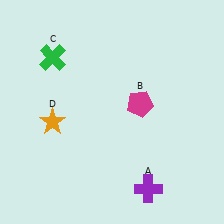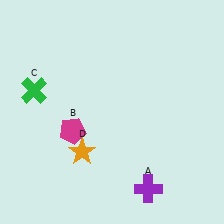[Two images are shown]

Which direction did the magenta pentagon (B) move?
The magenta pentagon (B) moved left.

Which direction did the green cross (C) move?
The green cross (C) moved down.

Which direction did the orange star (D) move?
The orange star (D) moved down.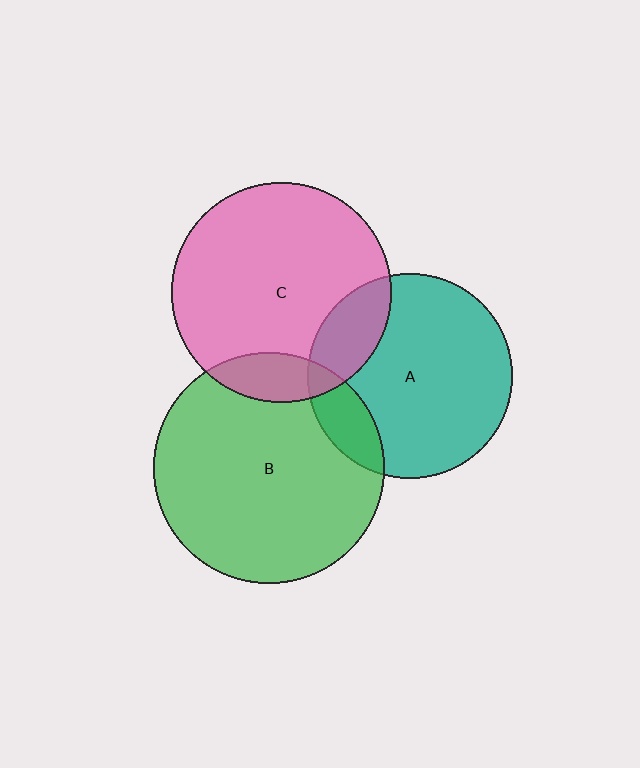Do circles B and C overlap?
Yes.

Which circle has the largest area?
Circle B (green).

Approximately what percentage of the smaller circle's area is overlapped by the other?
Approximately 10%.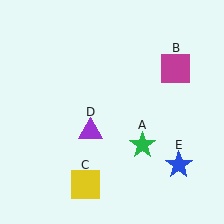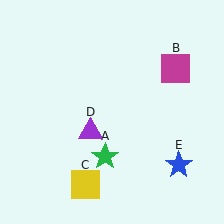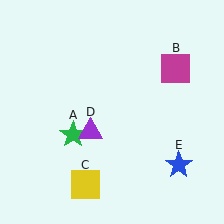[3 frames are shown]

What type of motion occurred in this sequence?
The green star (object A) rotated clockwise around the center of the scene.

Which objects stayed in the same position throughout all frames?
Magenta square (object B) and yellow square (object C) and purple triangle (object D) and blue star (object E) remained stationary.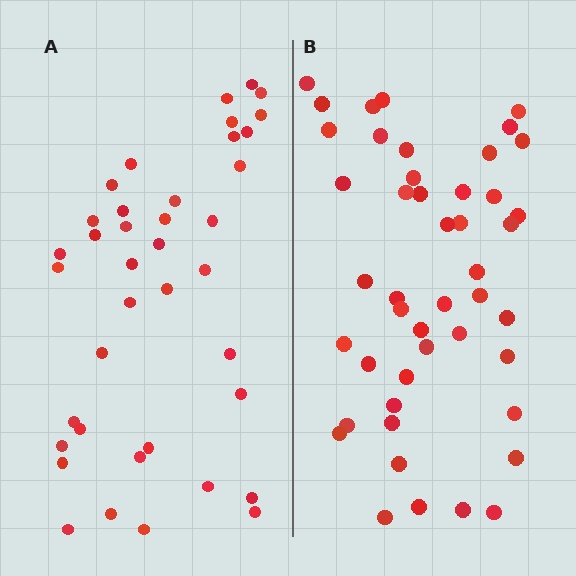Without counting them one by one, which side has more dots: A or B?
Region B (the right region) has more dots.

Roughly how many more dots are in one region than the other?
Region B has roughly 8 or so more dots than region A.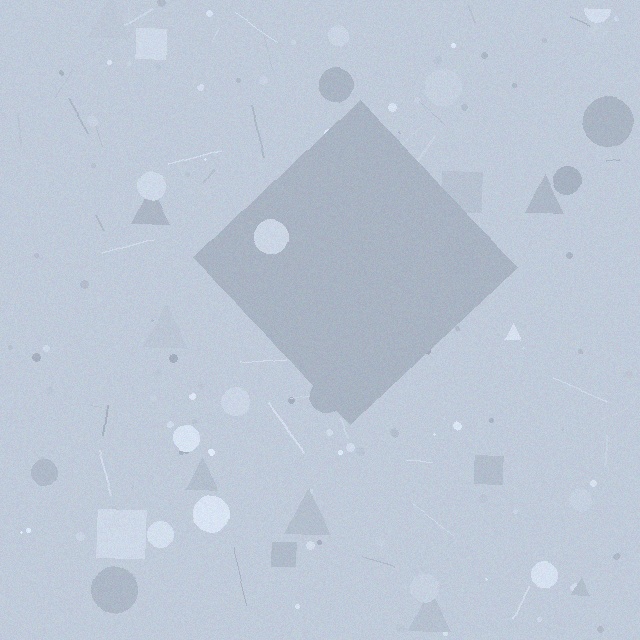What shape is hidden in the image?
A diamond is hidden in the image.